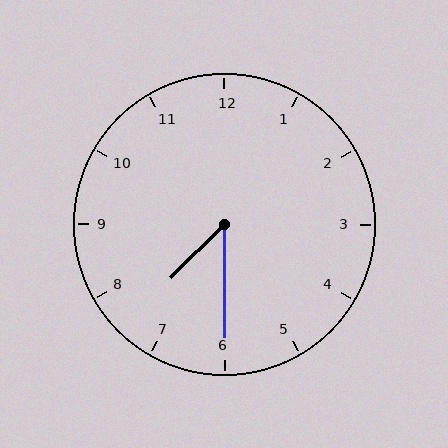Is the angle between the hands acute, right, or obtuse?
It is acute.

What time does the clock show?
7:30.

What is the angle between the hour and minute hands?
Approximately 45 degrees.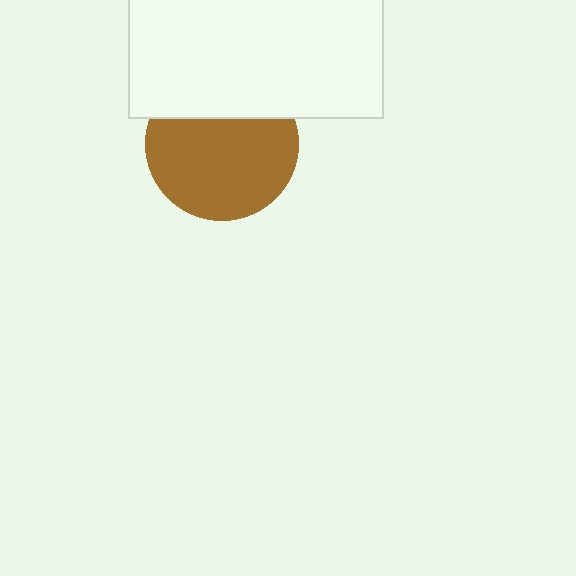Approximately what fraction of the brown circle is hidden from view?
Roughly 30% of the brown circle is hidden behind the white rectangle.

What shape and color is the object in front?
The object in front is a white rectangle.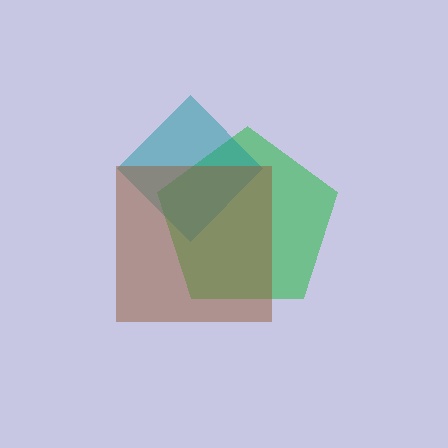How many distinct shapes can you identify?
There are 3 distinct shapes: a green pentagon, a teal diamond, a brown square.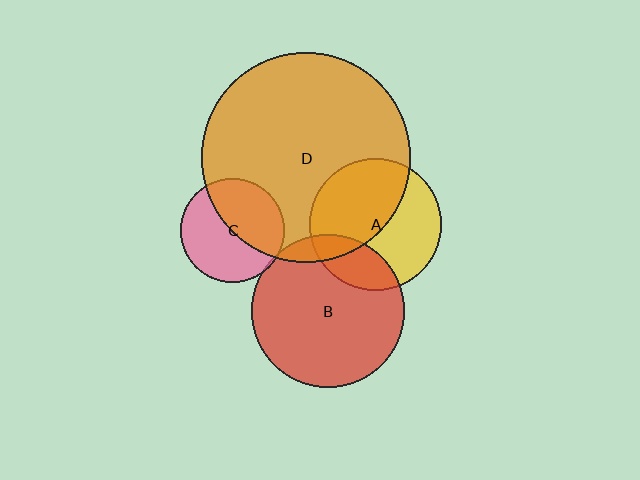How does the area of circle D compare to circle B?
Approximately 1.9 times.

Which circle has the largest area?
Circle D (orange).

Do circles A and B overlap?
Yes.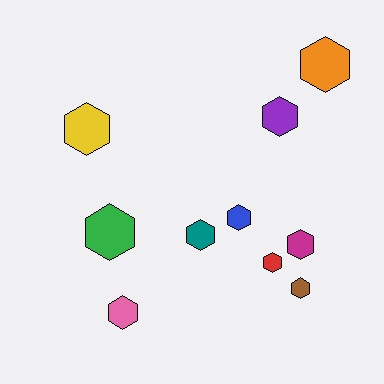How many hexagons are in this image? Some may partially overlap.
There are 10 hexagons.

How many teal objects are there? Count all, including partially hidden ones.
There is 1 teal object.